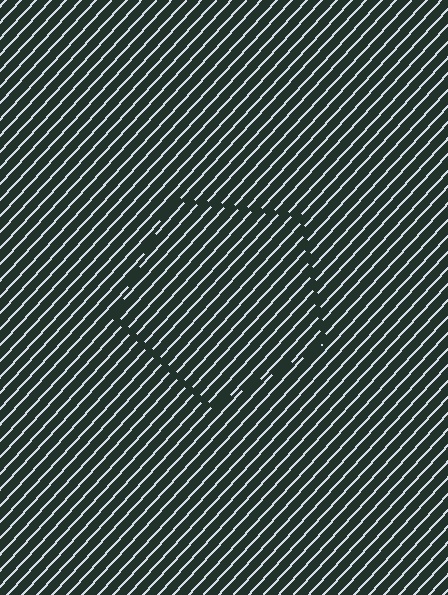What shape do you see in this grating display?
An illusory pentagon. The interior of the shape contains the same grating, shifted by half a period — the contour is defined by the phase discontinuity where line-ends from the inner and outer gratings abut.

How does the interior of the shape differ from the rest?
The interior of the shape contains the same grating, shifted by half a period — the contour is defined by the phase discontinuity where line-ends from the inner and outer gratings abut.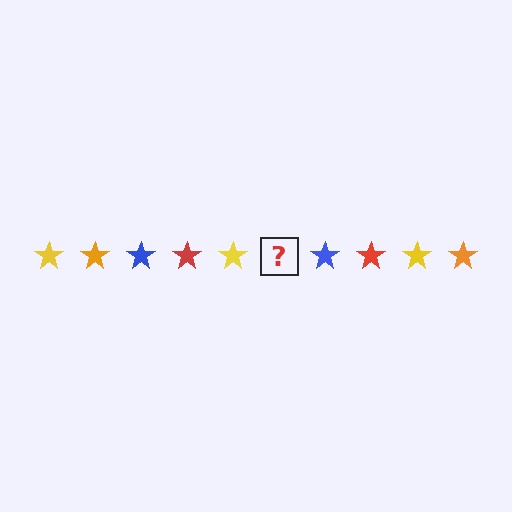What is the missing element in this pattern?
The missing element is an orange star.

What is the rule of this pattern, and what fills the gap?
The rule is that the pattern cycles through yellow, orange, blue, red stars. The gap should be filled with an orange star.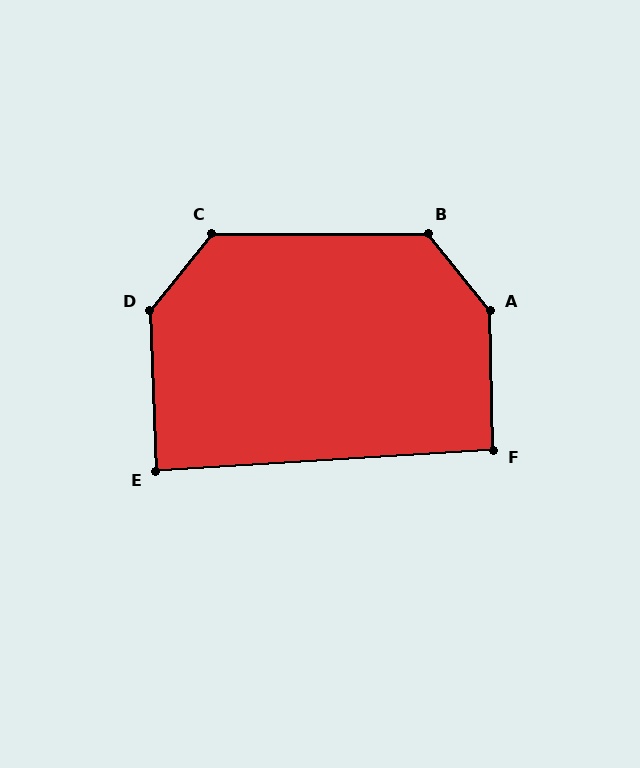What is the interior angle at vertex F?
Approximately 92 degrees (approximately right).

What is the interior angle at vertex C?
Approximately 129 degrees (obtuse).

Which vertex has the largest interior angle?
A, at approximately 142 degrees.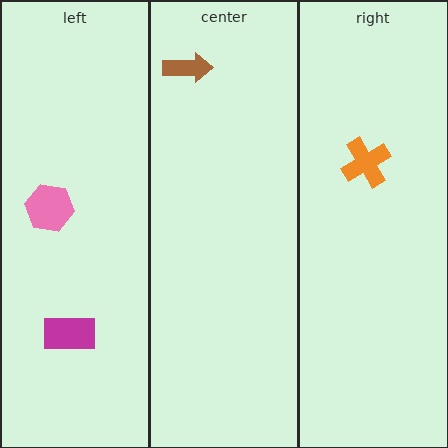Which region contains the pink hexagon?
The left region.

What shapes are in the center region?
The brown arrow.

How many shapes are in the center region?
1.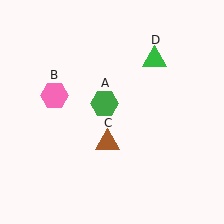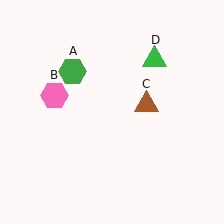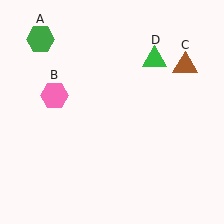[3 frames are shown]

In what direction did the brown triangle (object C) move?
The brown triangle (object C) moved up and to the right.